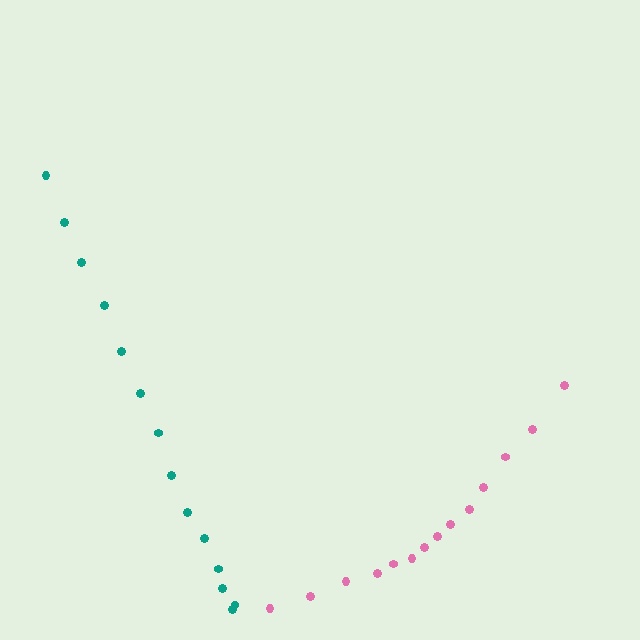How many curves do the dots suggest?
There are 2 distinct paths.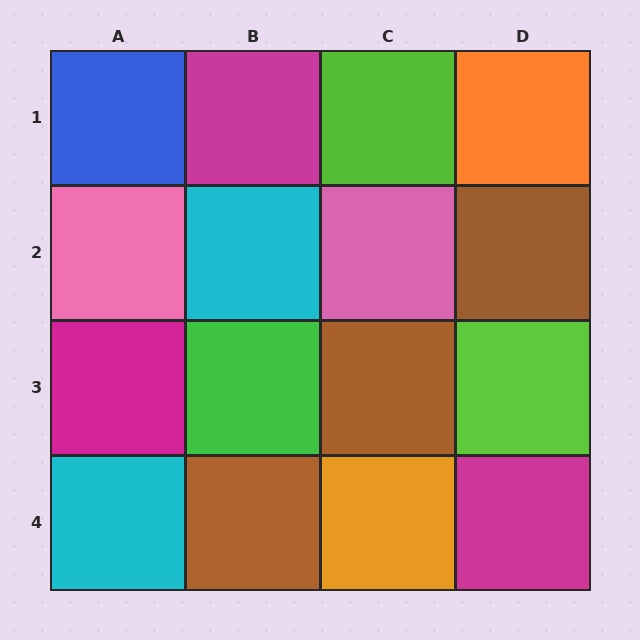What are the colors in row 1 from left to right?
Blue, magenta, lime, orange.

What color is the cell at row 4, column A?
Cyan.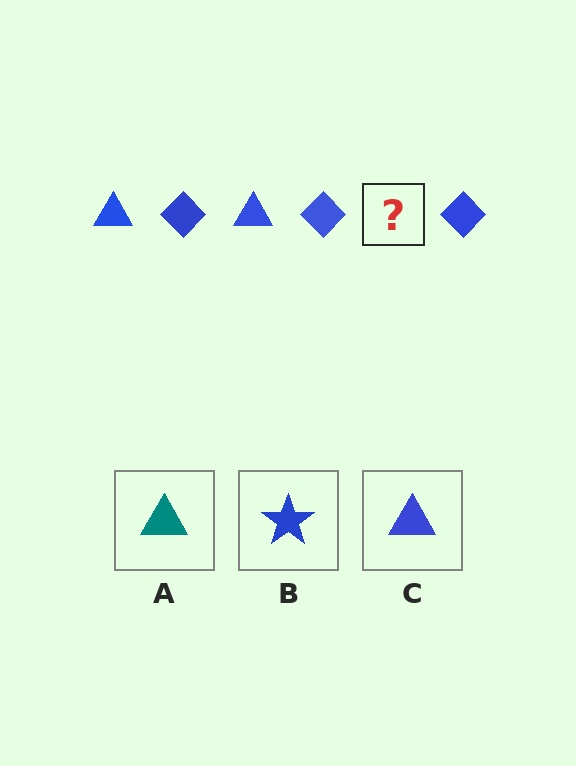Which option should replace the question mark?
Option C.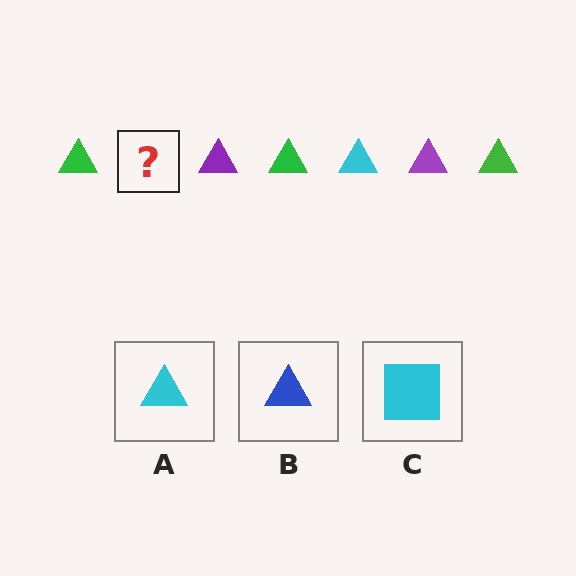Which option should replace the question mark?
Option A.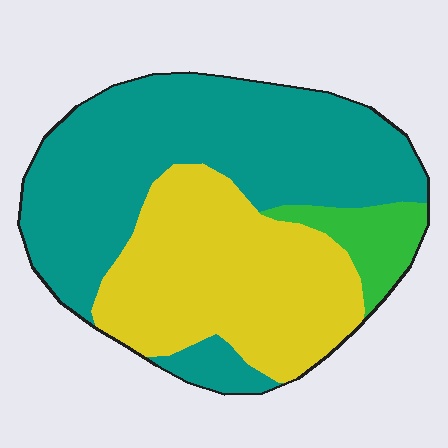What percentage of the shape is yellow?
Yellow takes up about three eighths (3/8) of the shape.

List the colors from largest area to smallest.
From largest to smallest: teal, yellow, green.